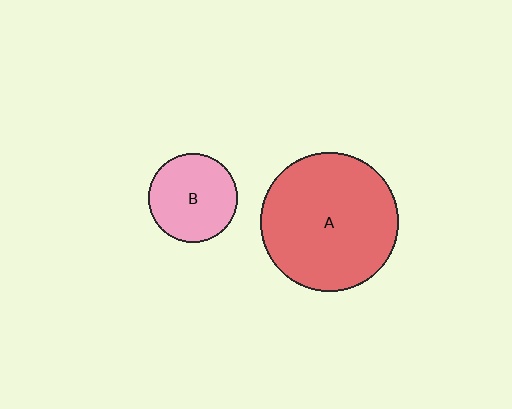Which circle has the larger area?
Circle A (red).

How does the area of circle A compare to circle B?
Approximately 2.4 times.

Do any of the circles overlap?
No, none of the circles overlap.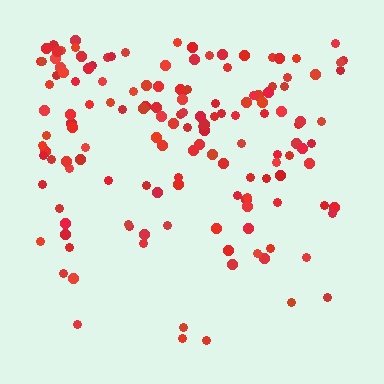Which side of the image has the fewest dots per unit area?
The bottom.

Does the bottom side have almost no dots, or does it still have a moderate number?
Still a moderate number, just noticeably fewer than the top.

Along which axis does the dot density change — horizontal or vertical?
Vertical.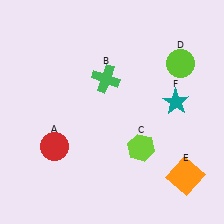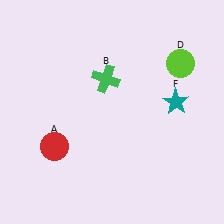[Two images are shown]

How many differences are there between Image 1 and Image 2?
There are 2 differences between the two images.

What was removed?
The orange square (E), the lime hexagon (C) were removed in Image 2.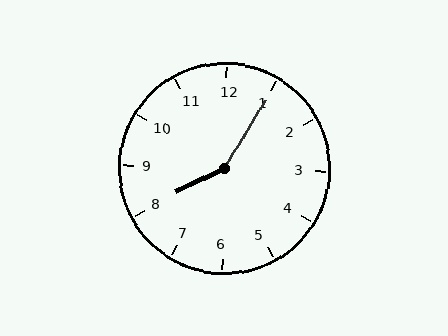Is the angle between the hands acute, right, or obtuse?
It is obtuse.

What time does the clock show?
8:05.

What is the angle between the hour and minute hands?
Approximately 148 degrees.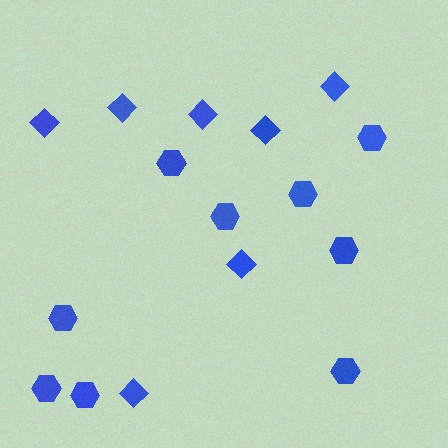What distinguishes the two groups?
There are 2 groups: one group of hexagons (9) and one group of diamonds (7).